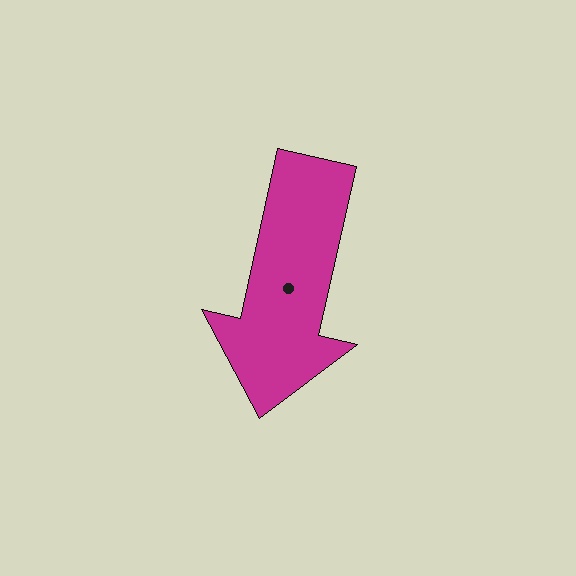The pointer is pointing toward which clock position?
Roughly 6 o'clock.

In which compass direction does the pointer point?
South.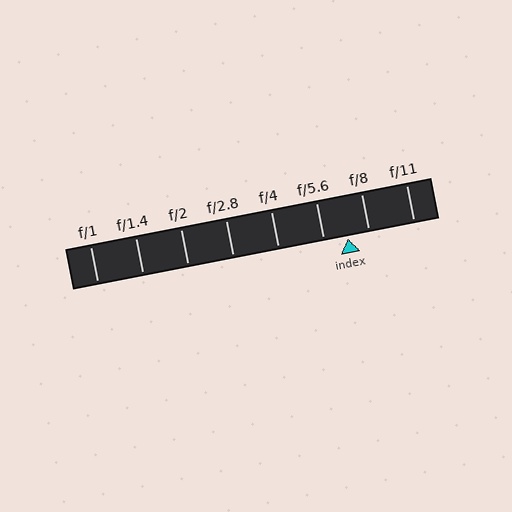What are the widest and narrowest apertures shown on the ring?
The widest aperture shown is f/1 and the narrowest is f/11.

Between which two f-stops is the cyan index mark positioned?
The index mark is between f/5.6 and f/8.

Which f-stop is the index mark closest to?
The index mark is closest to f/8.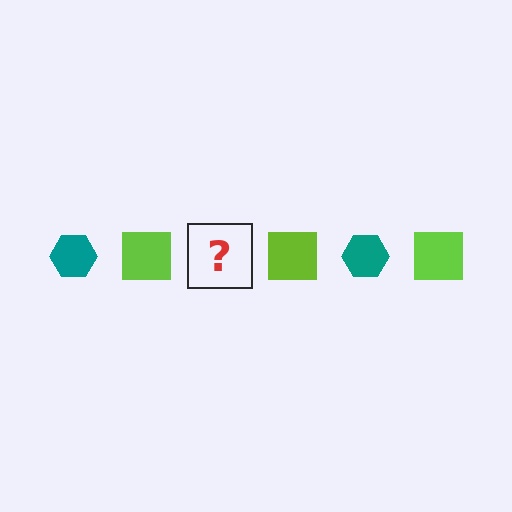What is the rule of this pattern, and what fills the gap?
The rule is that the pattern alternates between teal hexagon and lime square. The gap should be filled with a teal hexagon.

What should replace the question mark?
The question mark should be replaced with a teal hexagon.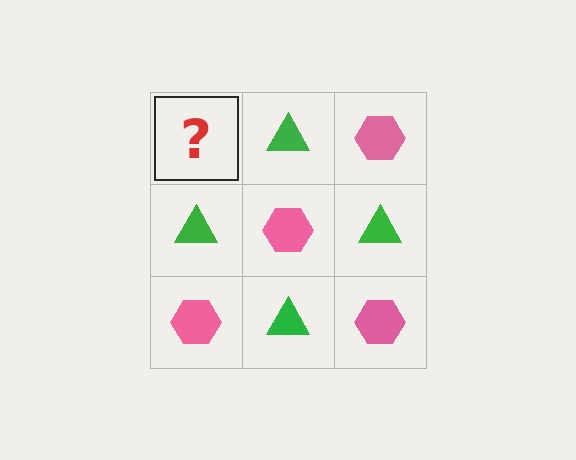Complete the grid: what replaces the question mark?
The question mark should be replaced with a pink hexagon.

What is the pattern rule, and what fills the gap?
The rule is that it alternates pink hexagon and green triangle in a checkerboard pattern. The gap should be filled with a pink hexagon.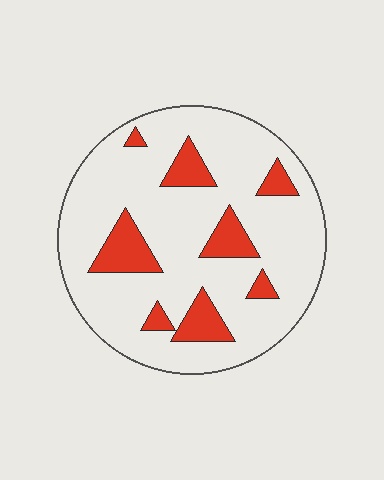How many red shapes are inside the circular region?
8.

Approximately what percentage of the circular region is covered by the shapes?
Approximately 20%.